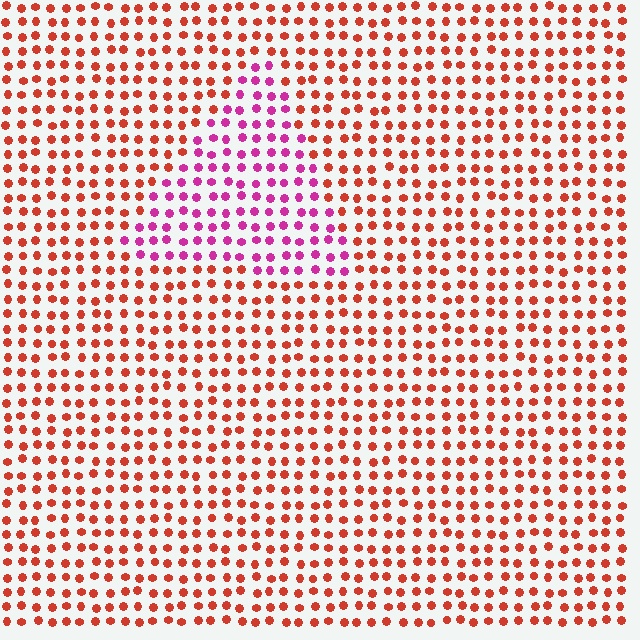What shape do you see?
I see a triangle.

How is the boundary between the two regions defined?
The boundary is defined purely by a slight shift in hue (about 48 degrees). Spacing, size, and orientation are identical on both sides.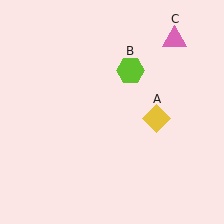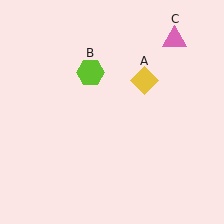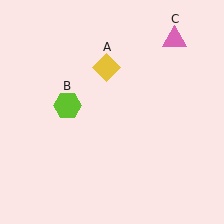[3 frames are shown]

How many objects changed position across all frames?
2 objects changed position: yellow diamond (object A), lime hexagon (object B).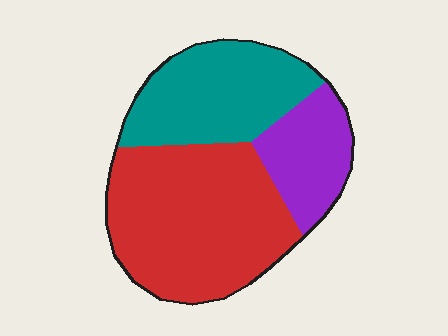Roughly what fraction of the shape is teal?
Teal takes up about one third (1/3) of the shape.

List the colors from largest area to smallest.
From largest to smallest: red, teal, purple.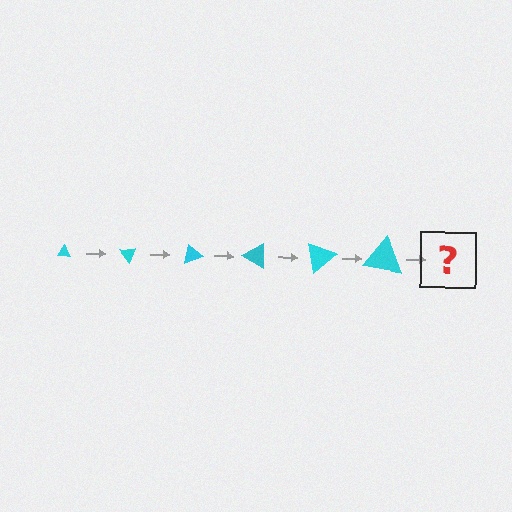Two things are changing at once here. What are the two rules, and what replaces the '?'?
The two rules are that the triangle grows larger each step and it rotates 50 degrees each step. The '?' should be a triangle, larger than the previous one and rotated 300 degrees from the start.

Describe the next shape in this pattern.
It should be a triangle, larger than the previous one and rotated 300 degrees from the start.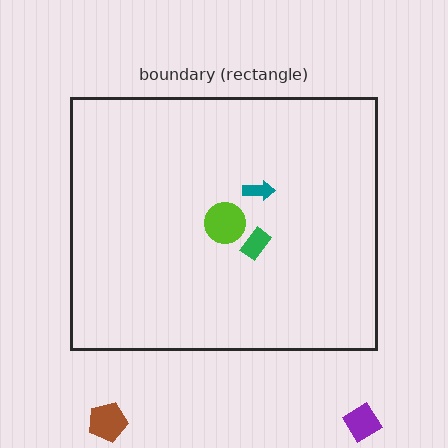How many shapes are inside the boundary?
3 inside, 2 outside.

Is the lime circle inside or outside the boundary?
Inside.